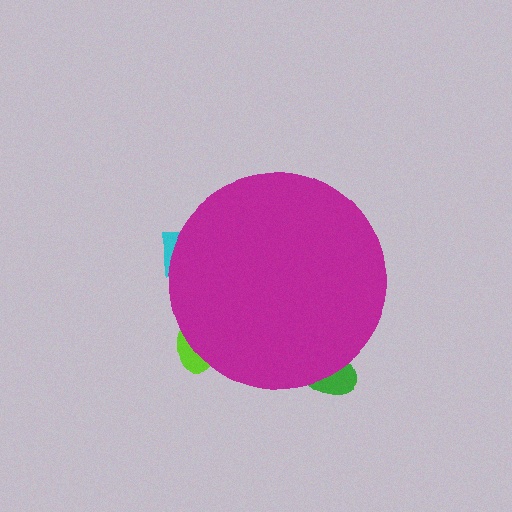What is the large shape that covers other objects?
A magenta circle.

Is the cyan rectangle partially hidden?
Yes, the cyan rectangle is partially hidden behind the magenta circle.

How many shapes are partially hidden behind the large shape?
3 shapes are partially hidden.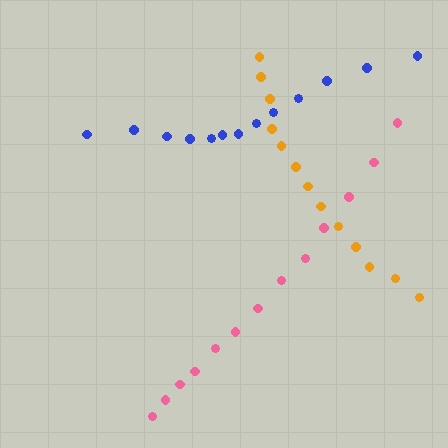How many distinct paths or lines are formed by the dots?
There are 3 distinct paths.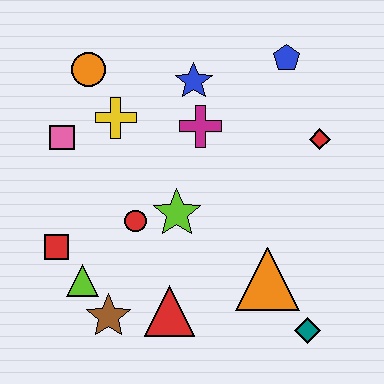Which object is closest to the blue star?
The magenta cross is closest to the blue star.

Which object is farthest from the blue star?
The teal diamond is farthest from the blue star.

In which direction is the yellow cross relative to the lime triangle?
The yellow cross is above the lime triangle.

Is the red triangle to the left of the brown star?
No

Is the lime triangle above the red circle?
No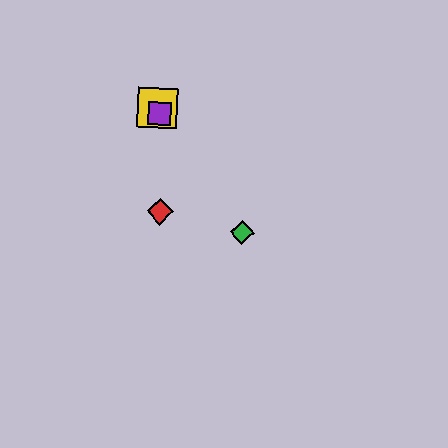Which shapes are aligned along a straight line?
The blue circle, the yellow square, the purple square are aligned along a straight line.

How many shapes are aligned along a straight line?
3 shapes (the blue circle, the yellow square, the purple square) are aligned along a straight line.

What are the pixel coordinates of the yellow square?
The yellow square is at (157, 108).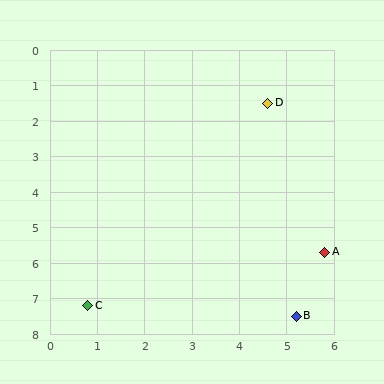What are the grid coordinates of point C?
Point C is at approximately (0.8, 7.2).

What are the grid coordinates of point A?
Point A is at approximately (5.8, 5.7).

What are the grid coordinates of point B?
Point B is at approximately (5.2, 7.5).